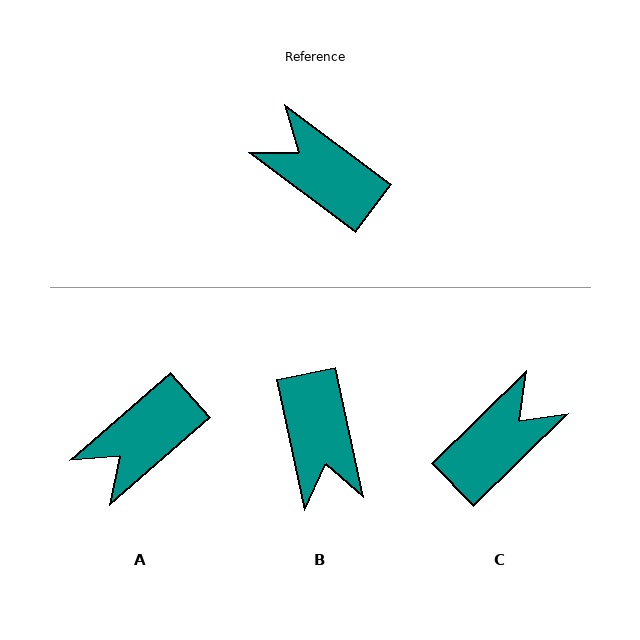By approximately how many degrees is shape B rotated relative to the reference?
Approximately 139 degrees counter-clockwise.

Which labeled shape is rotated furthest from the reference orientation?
B, about 139 degrees away.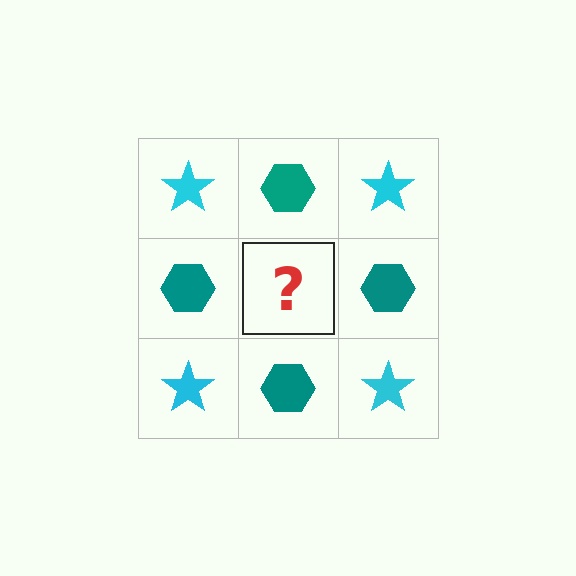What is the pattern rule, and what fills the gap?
The rule is that it alternates cyan star and teal hexagon in a checkerboard pattern. The gap should be filled with a cyan star.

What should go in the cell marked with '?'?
The missing cell should contain a cyan star.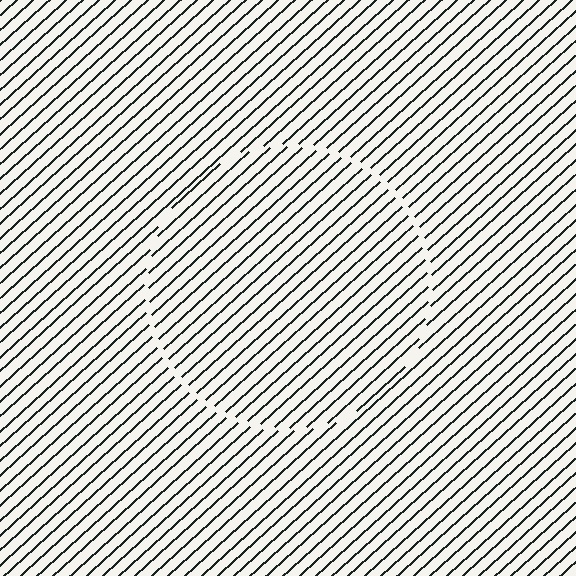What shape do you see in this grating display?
An illusory circle. The interior of the shape contains the same grating, shifted by half a period — the contour is defined by the phase discontinuity where line-ends from the inner and outer gratings abut.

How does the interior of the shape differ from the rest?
The interior of the shape contains the same grating, shifted by half a period — the contour is defined by the phase discontinuity where line-ends from the inner and outer gratings abut.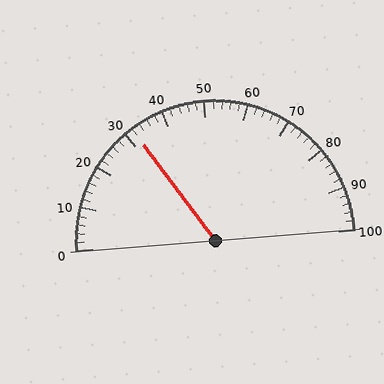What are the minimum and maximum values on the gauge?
The gauge ranges from 0 to 100.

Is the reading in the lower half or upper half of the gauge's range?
The reading is in the lower half of the range (0 to 100).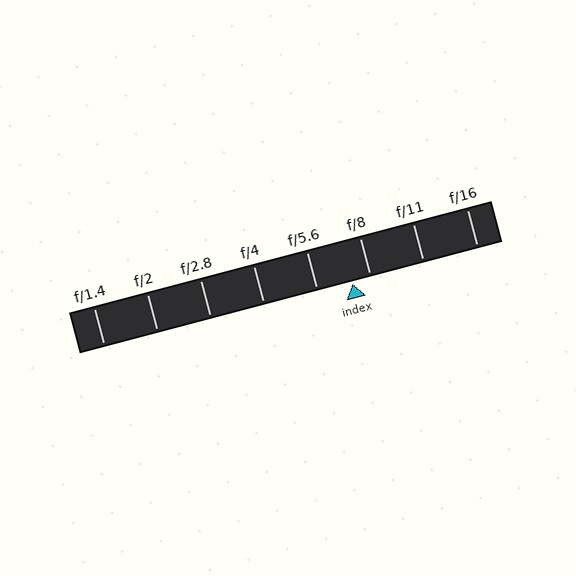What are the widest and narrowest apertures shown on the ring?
The widest aperture shown is f/1.4 and the narrowest is f/16.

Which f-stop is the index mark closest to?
The index mark is closest to f/8.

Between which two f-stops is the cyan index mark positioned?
The index mark is between f/5.6 and f/8.